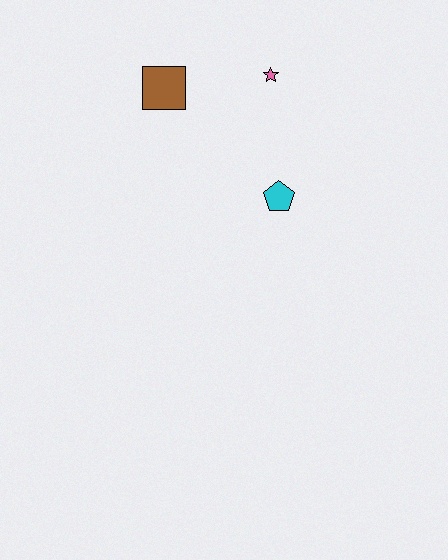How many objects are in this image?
There are 3 objects.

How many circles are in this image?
There are no circles.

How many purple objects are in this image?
There are no purple objects.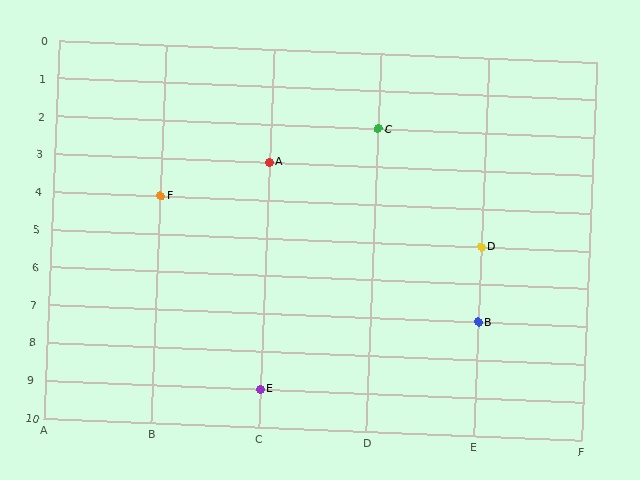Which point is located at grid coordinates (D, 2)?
Point C is at (D, 2).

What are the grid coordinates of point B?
Point B is at grid coordinates (E, 7).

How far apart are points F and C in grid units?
Points F and C are 2 columns and 2 rows apart (about 2.8 grid units diagonally).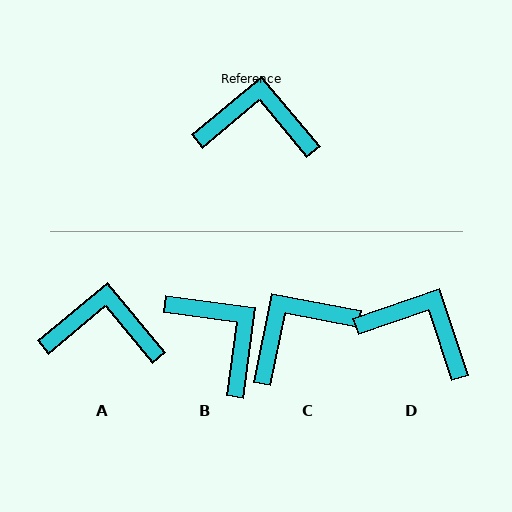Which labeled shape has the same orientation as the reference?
A.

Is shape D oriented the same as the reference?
No, it is off by about 21 degrees.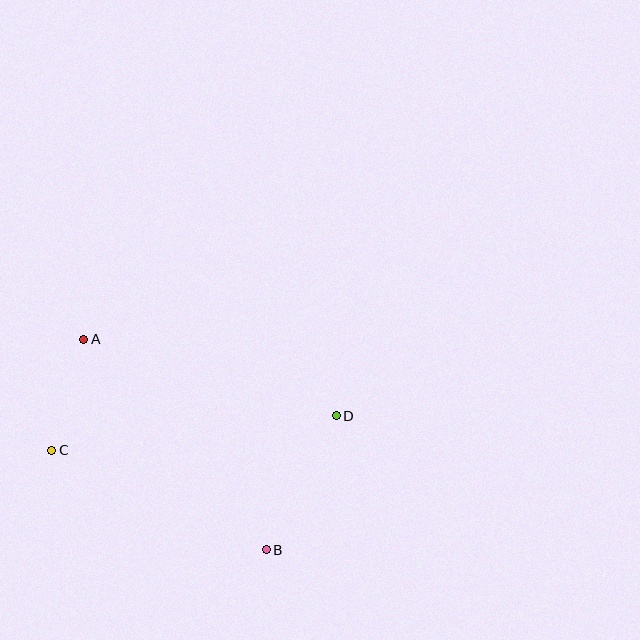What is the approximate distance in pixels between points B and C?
The distance between B and C is approximately 236 pixels.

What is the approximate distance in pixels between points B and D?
The distance between B and D is approximately 151 pixels.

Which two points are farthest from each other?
Points C and D are farthest from each other.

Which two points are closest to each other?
Points A and C are closest to each other.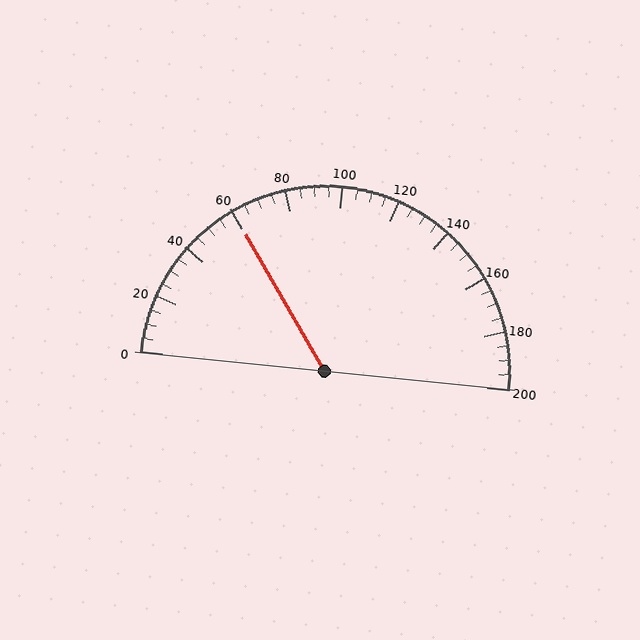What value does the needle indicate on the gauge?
The needle indicates approximately 60.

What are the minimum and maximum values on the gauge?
The gauge ranges from 0 to 200.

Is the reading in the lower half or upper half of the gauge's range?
The reading is in the lower half of the range (0 to 200).